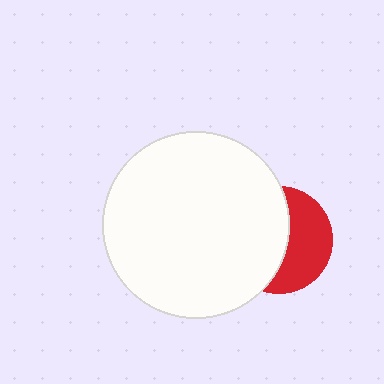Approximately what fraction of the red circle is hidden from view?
Roughly 55% of the red circle is hidden behind the white circle.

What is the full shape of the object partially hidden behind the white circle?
The partially hidden object is a red circle.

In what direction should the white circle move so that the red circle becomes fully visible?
The white circle should move left. That is the shortest direction to clear the overlap and leave the red circle fully visible.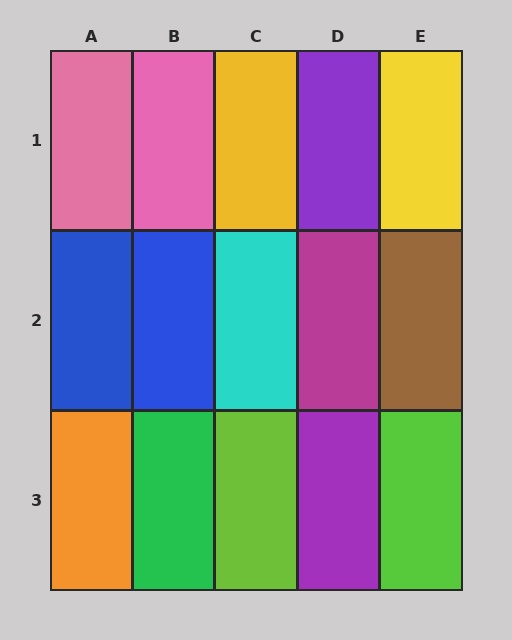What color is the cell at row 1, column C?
Yellow.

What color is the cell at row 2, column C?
Cyan.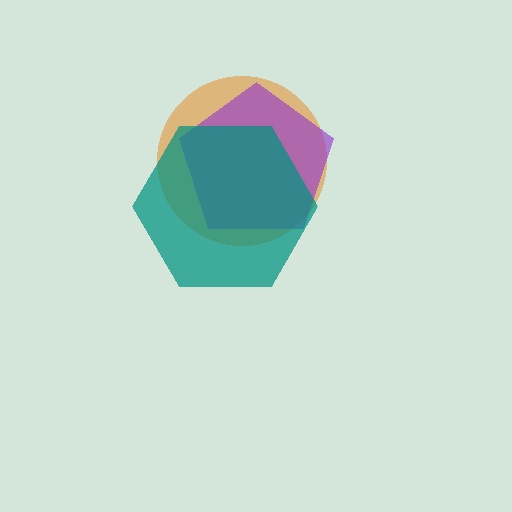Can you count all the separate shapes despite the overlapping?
Yes, there are 3 separate shapes.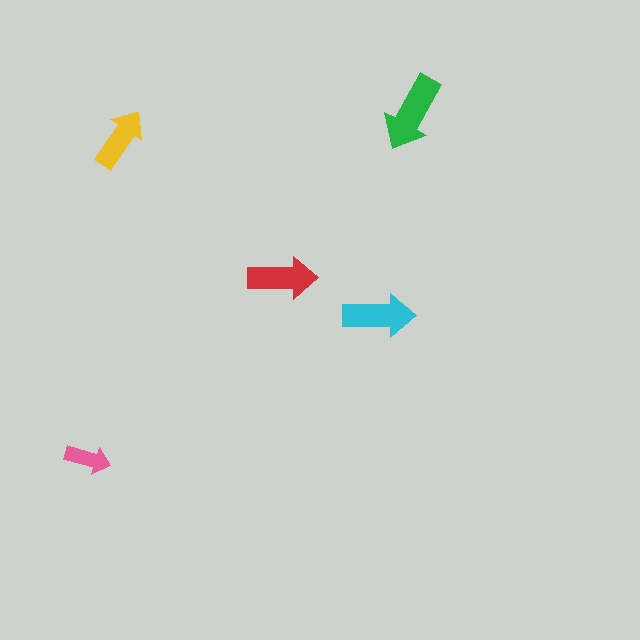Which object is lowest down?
The pink arrow is bottommost.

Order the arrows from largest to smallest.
the green one, the cyan one, the red one, the yellow one, the pink one.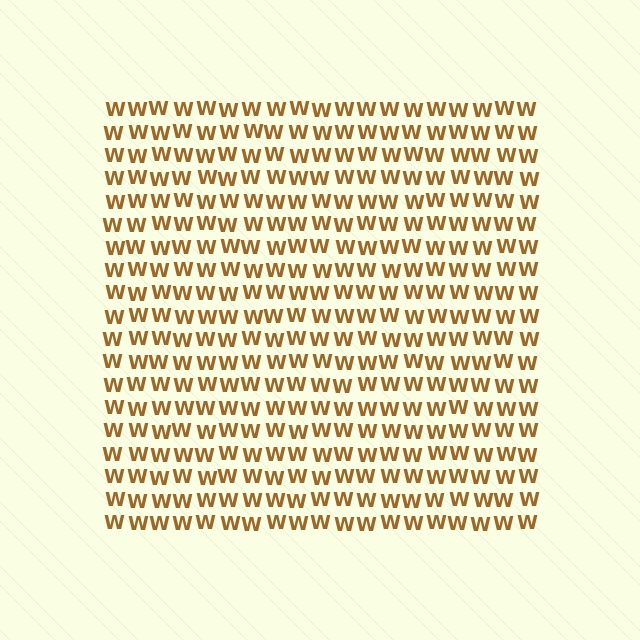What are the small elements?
The small elements are letter W's.